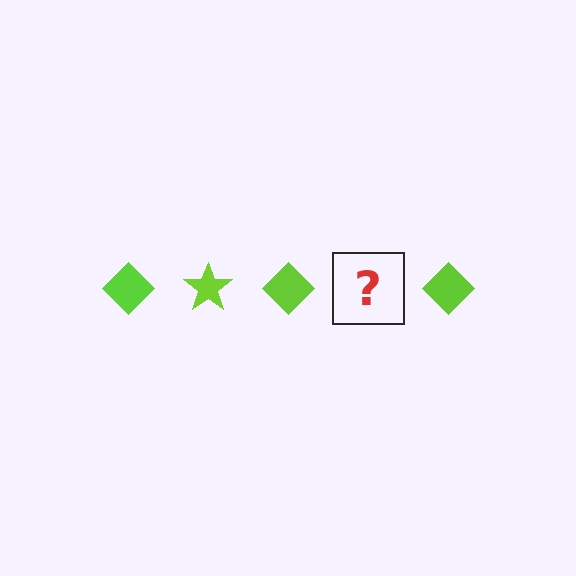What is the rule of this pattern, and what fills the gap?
The rule is that the pattern cycles through diamond, star shapes in lime. The gap should be filled with a lime star.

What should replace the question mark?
The question mark should be replaced with a lime star.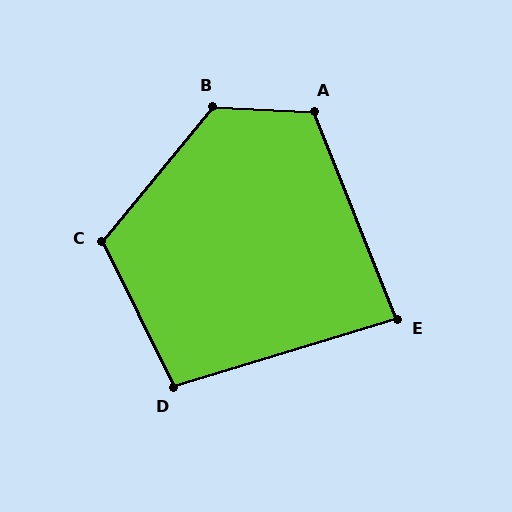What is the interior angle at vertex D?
Approximately 99 degrees (obtuse).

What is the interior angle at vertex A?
Approximately 115 degrees (obtuse).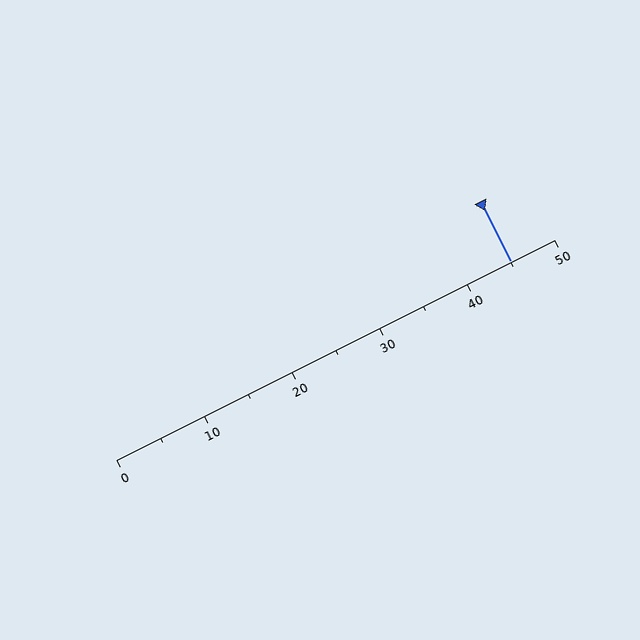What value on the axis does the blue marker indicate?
The marker indicates approximately 45.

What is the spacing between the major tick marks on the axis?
The major ticks are spaced 10 apart.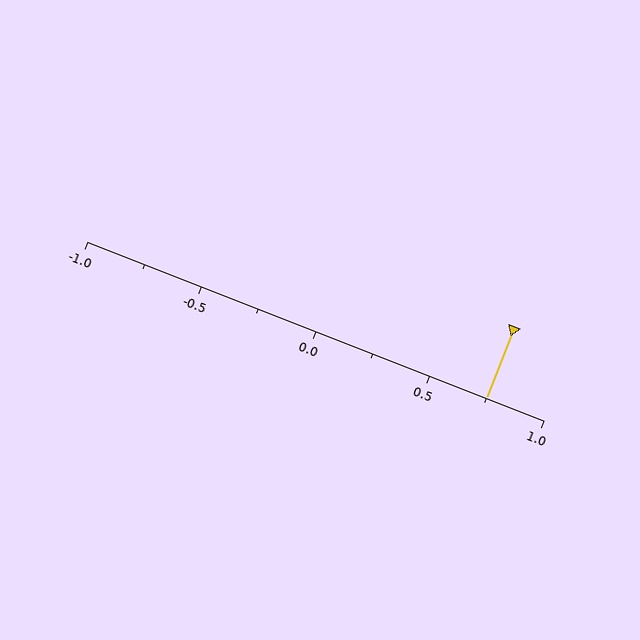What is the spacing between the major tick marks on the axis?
The major ticks are spaced 0.5 apart.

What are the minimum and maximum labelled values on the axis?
The axis runs from -1.0 to 1.0.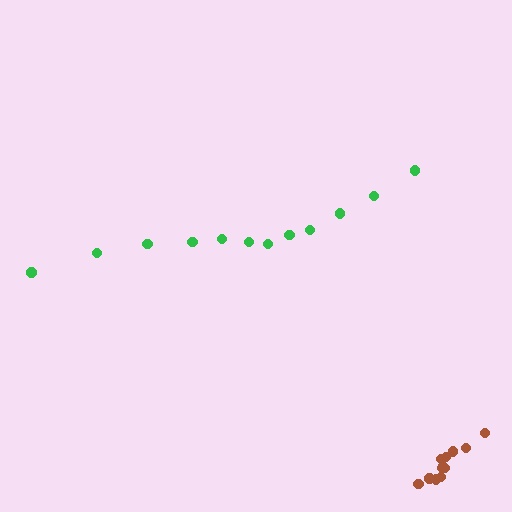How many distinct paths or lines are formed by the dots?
There are 2 distinct paths.